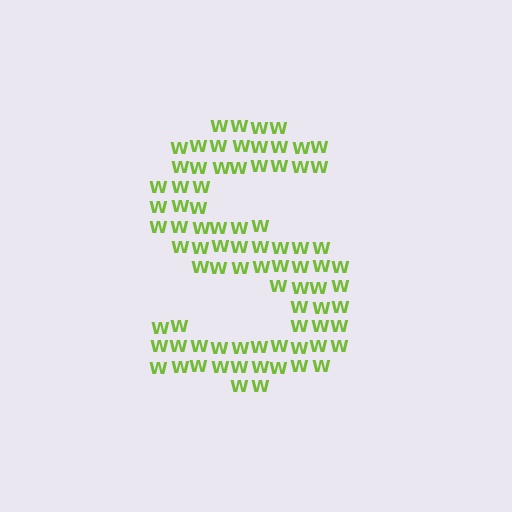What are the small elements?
The small elements are letter W's.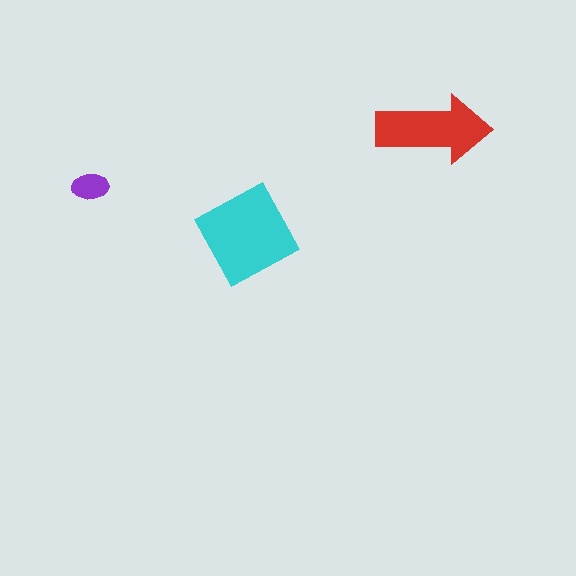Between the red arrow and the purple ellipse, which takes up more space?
The red arrow.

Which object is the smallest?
The purple ellipse.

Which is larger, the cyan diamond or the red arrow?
The cyan diamond.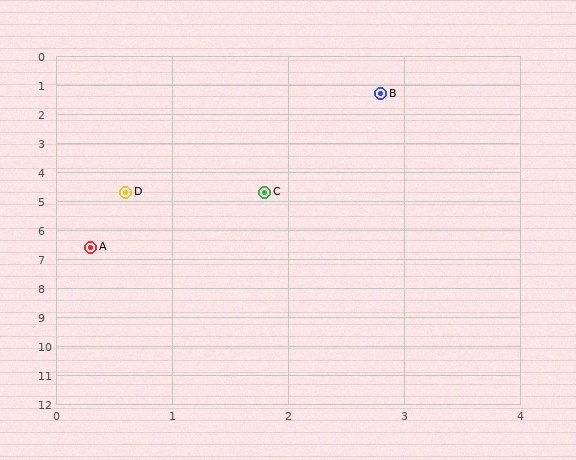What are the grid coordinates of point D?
Point D is at approximately (0.6, 4.7).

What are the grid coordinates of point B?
Point B is at approximately (2.8, 1.3).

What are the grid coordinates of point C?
Point C is at approximately (1.8, 4.7).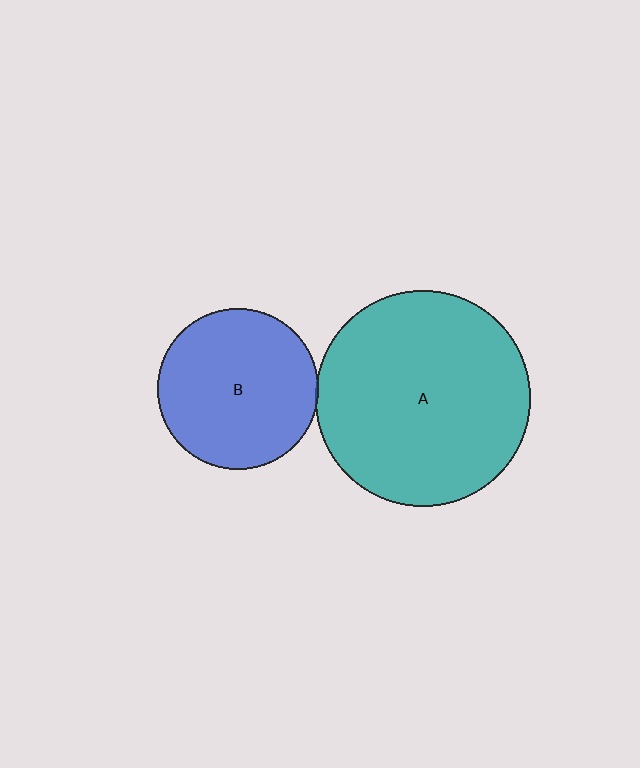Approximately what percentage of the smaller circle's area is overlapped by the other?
Approximately 5%.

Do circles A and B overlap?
Yes.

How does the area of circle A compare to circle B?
Approximately 1.8 times.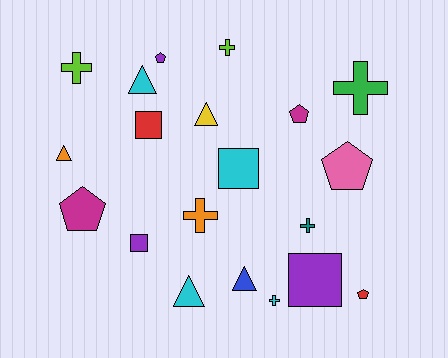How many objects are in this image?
There are 20 objects.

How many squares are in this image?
There are 4 squares.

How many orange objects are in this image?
There are 2 orange objects.